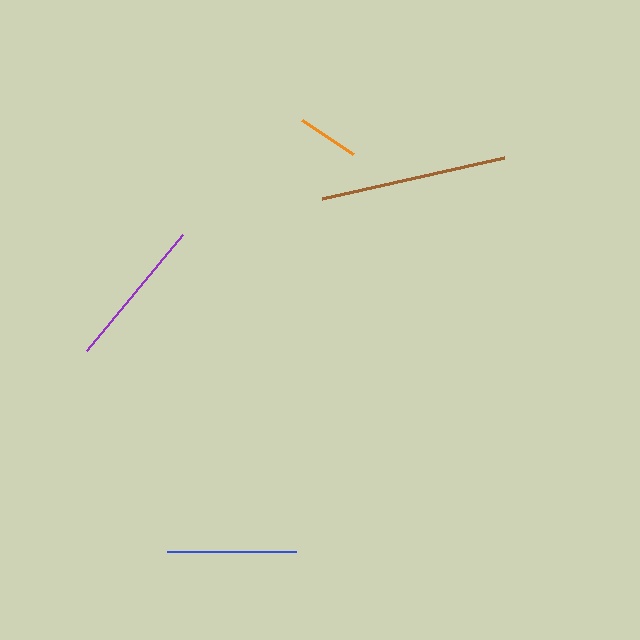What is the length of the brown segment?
The brown segment is approximately 187 pixels long.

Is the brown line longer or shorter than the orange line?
The brown line is longer than the orange line.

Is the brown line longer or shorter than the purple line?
The brown line is longer than the purple line.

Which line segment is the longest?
The brown line is the longest at approximately 187 pixels.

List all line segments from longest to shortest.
From longest to shortest: brown, purple, blue, orange.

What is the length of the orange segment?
The orange segment is approximately 61 pixels long.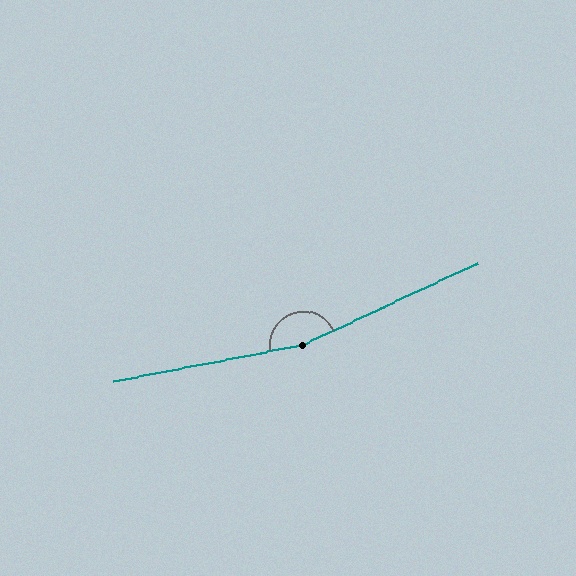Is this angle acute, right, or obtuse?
It is obtuse.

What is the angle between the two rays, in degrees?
Approximately 166 degrees.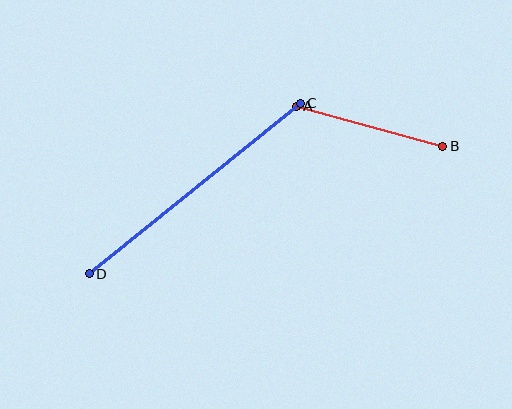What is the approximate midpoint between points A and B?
The midpoint is at approximately (369, 126) pixels.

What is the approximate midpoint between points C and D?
The midpoint is at approximately (195, 189) pixels.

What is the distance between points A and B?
The distance is approximately 152 pixels.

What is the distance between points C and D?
The distance is approximately 271 pixels.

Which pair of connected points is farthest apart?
Points C and D are farthest apart.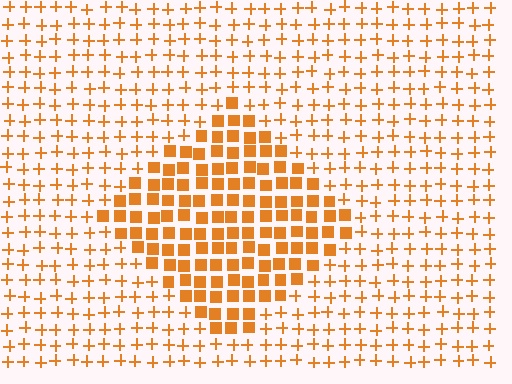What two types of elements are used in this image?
The image uses squares inside the diamond region and plus signs outside it.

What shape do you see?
I see a diamond.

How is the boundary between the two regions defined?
The boundary is defined by a change in element shape: squares inside vs. plus signs outside. All elements share the same color and spacing.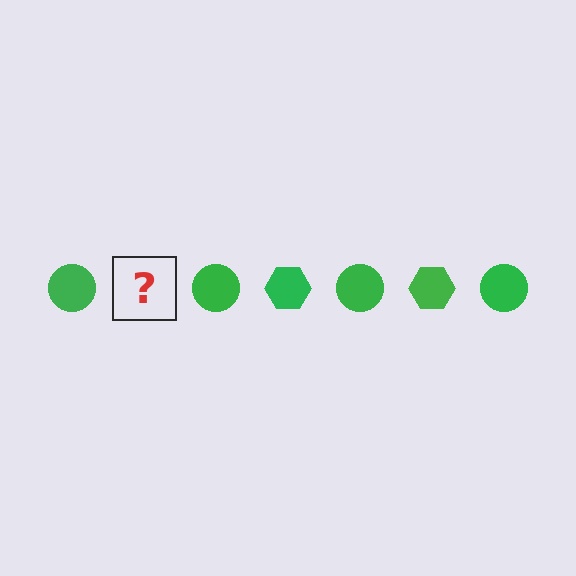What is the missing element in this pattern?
The missing element is a green hexagon.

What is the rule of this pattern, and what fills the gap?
The rule is that the pattern cycles through circle, hexagon shapes in green. The gap should be filled with a green hexagon.